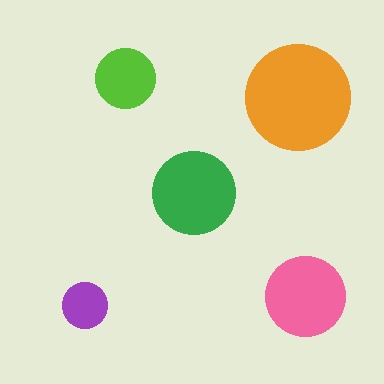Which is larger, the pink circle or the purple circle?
The pink one.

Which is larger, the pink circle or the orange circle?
The orange one.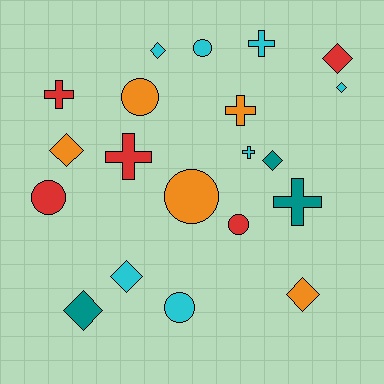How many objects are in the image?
There are 20 objects.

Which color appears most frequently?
Cyan, with 7 objects.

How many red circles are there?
There are 2 red circles.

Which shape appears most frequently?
Diamond, with 8 objects.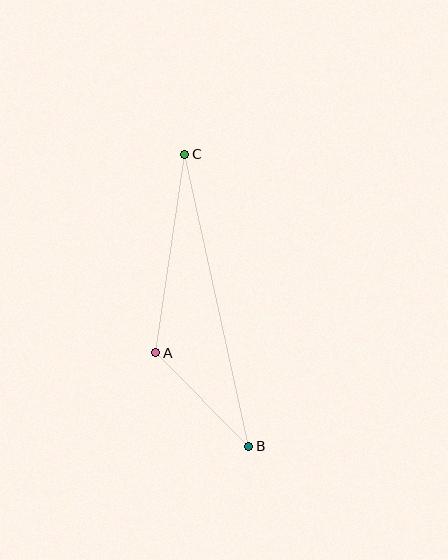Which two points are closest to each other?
Points A and B are closest to each other.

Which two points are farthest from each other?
Points B and C are farthest from each other.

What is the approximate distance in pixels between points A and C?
The distance between A and C is approximately 201 pixels.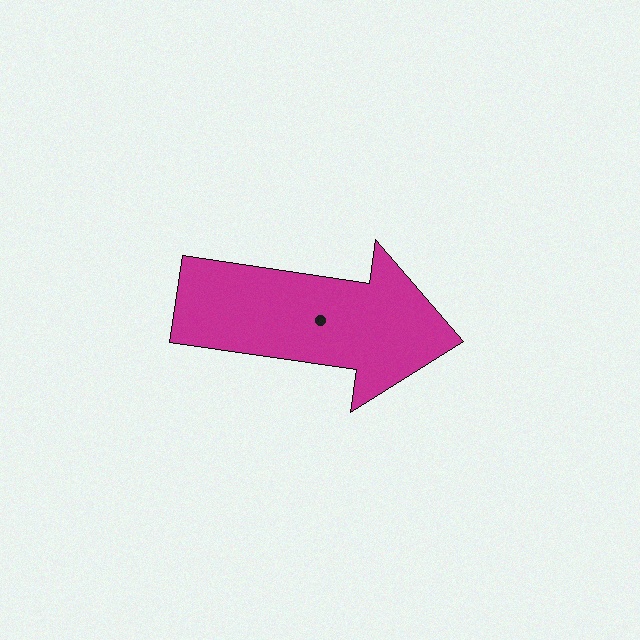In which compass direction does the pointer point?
East.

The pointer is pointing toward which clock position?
Roughly 3 o'clock.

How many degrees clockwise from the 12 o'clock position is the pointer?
Approximately 98 degrees.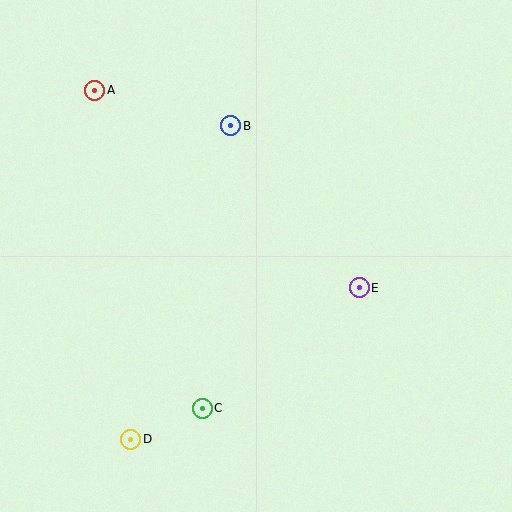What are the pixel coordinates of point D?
Point D is at (131, 439).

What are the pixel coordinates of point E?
Point E is at (359, 288).